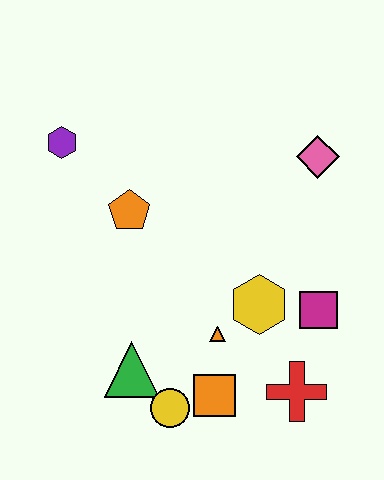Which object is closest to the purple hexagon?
The orange pentagon is closest to the purple hexagon.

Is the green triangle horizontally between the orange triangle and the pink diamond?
No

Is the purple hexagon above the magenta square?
Yes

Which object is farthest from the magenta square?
The purple hexagon is farthest from the magenta square.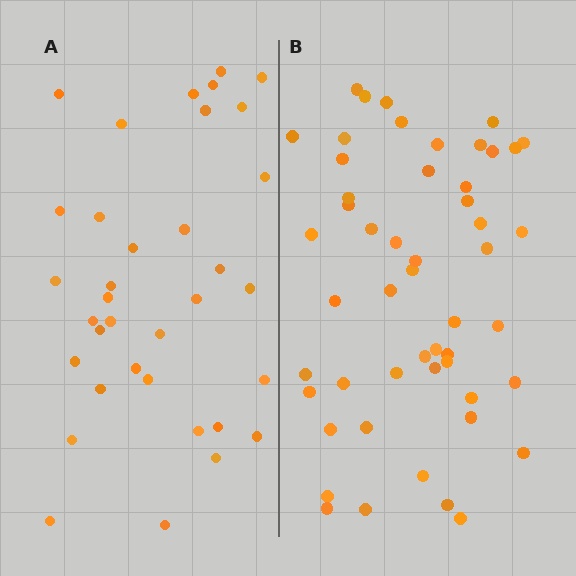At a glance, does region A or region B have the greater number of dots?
Region B (the right region) has more dots.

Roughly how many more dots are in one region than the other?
Region B has approximately 15 more dots than region A.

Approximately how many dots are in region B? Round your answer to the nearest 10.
About 50 dots. (The exact count is 51, which rounds to 50.)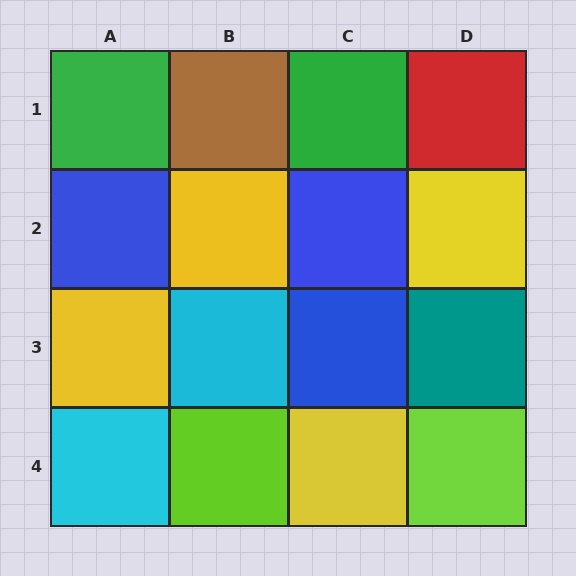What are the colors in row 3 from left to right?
Yellow, cyan, blue, teal.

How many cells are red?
1 cell is red.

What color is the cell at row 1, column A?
Green.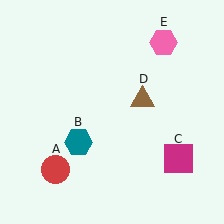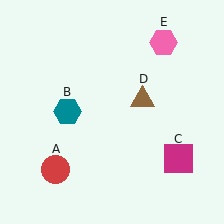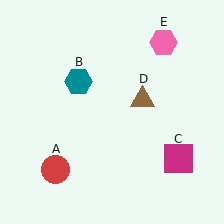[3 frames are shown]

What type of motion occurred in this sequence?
The teal hexagon (object B) rotated clockwise around the center of the scene.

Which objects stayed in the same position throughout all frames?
Red circle (object A) and magenta square (object C) and brown triangle (object D) and pink hexagon (object E) remained stationary.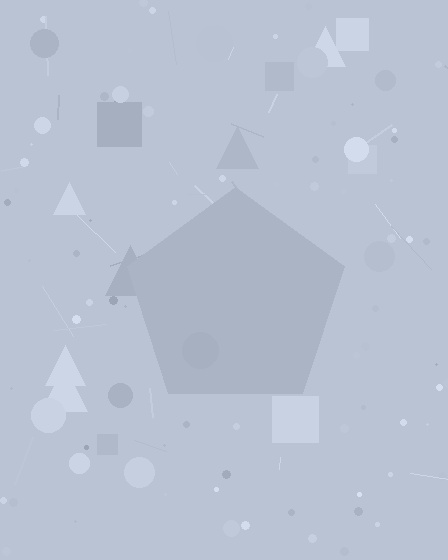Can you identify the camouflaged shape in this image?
The camouflaged shape is a pentagon.